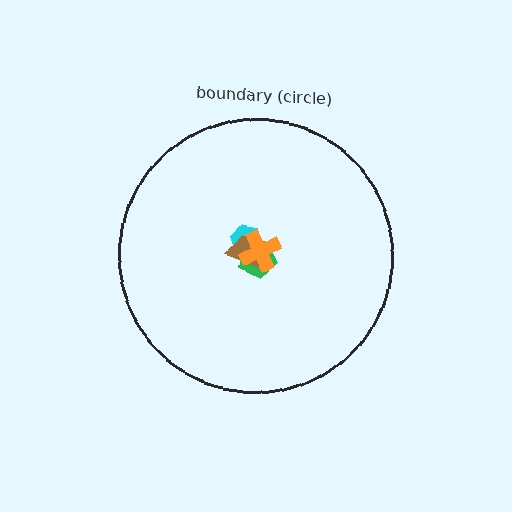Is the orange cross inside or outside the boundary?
Inside.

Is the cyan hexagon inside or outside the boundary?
Inside.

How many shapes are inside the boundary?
4 inside, 0 outside.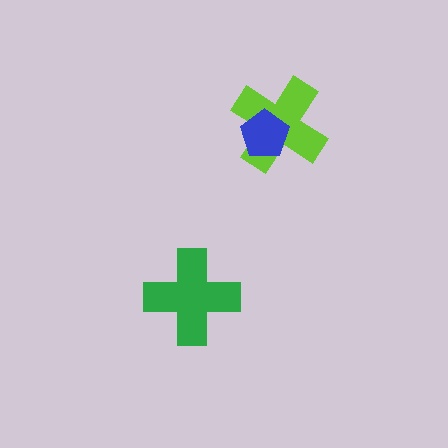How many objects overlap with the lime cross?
1 object overlaps with the lime cross.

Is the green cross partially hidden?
No, no other shape covers it.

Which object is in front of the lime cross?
The blue pentagon is in front of the lime cross.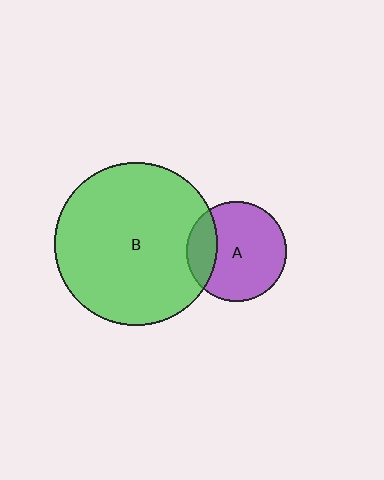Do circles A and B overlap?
Yes.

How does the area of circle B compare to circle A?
Approximately 2.6 times.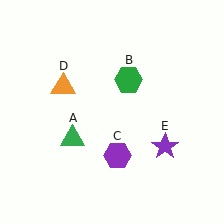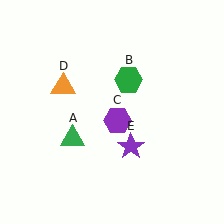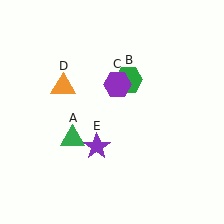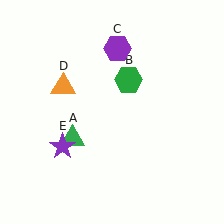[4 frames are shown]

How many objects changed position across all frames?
2 objects changed position: purple hexagon (object C), purple star (object E).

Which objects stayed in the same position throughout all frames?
Green triangle (object A) and green hexagon (object B) and orange triangle (object D) remained stationary.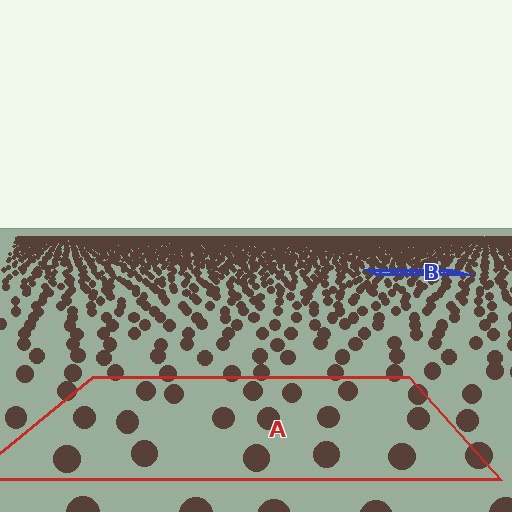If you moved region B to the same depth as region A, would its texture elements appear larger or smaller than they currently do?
They would appear larger. At a closer depth, the same texture elements are projected at a bigger on-screen size.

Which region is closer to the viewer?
Region A is closer. The texture elements there are larger and more spread out.